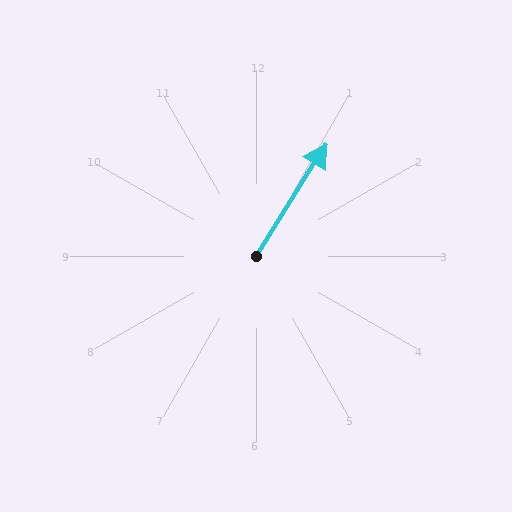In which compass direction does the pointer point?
Northeast.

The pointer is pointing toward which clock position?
Roughly 1 o'clock.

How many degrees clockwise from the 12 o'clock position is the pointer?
Approximately 32 degrees.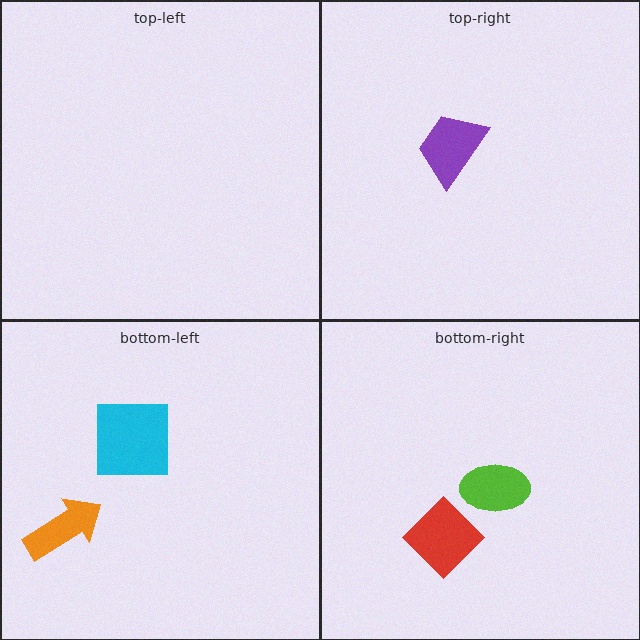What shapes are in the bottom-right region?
The lime ellipse, the red diamond.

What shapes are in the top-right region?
The purple trapezoid.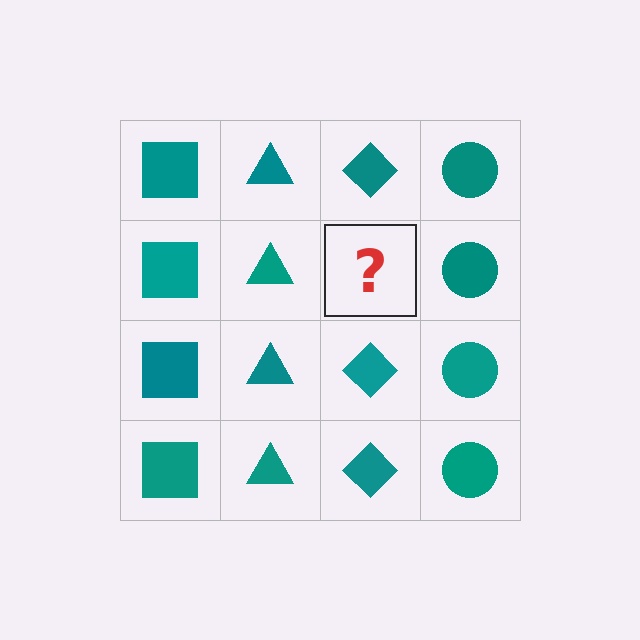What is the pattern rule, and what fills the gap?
The rule is that each column has a consistent shape. The gap should be filled with a teal diamond.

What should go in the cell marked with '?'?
The missing cell should contain a teal diamond.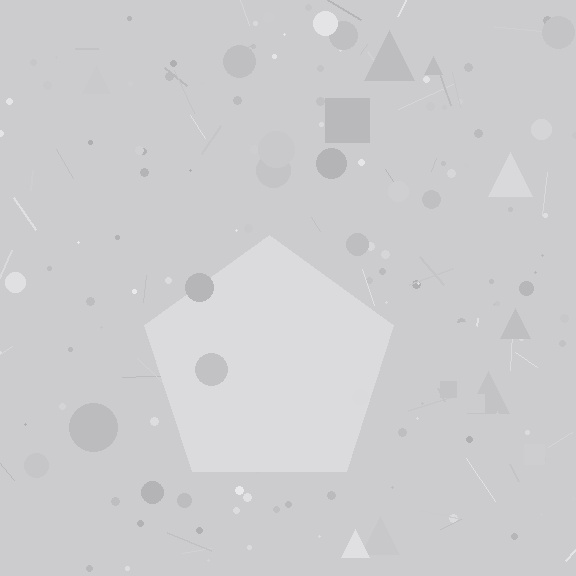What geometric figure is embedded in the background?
A pentagon is embedded in the background.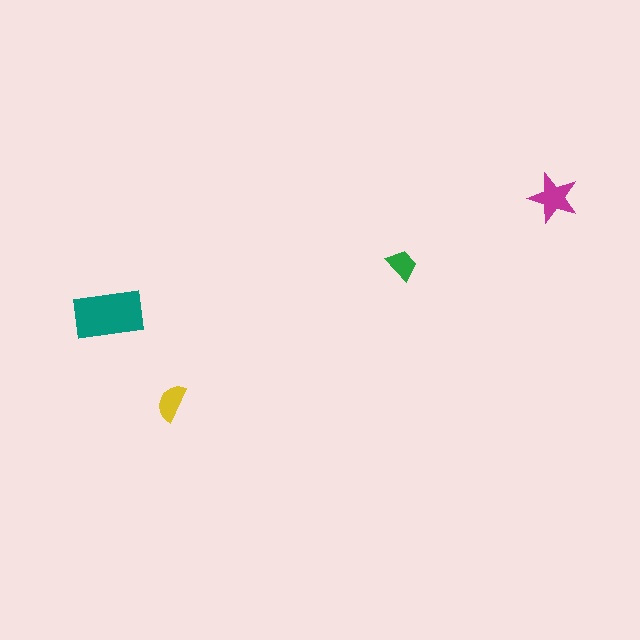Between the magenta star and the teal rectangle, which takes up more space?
The teal rectangle.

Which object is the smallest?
The green trapezoid.